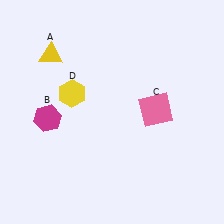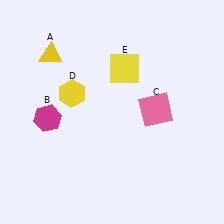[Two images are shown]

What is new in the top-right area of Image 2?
A yellow square (E) was added in the top-right area of Image 2.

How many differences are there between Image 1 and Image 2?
There is 1 difference between the two images.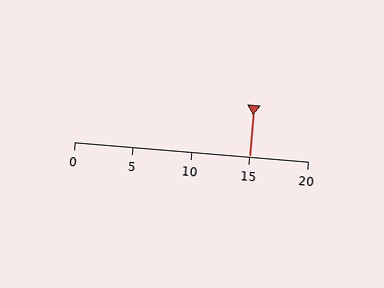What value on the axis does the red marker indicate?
The marker indicates approximately 15.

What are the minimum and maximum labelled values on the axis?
The axis runs from 0 to 20.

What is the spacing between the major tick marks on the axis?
The major ticks are spaced 5 apart.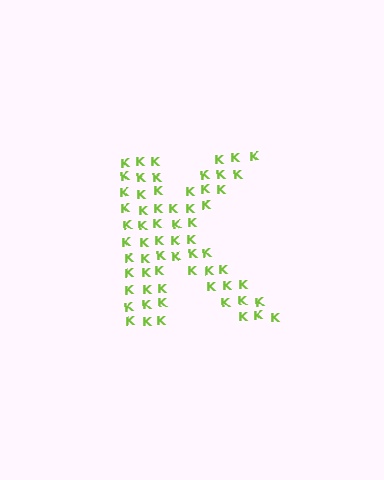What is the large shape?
The large shape is the letter K.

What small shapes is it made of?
It is made of small letter K's.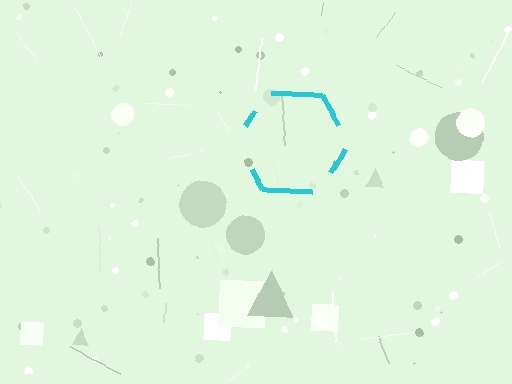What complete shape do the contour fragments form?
The contour fragments form a hexagon.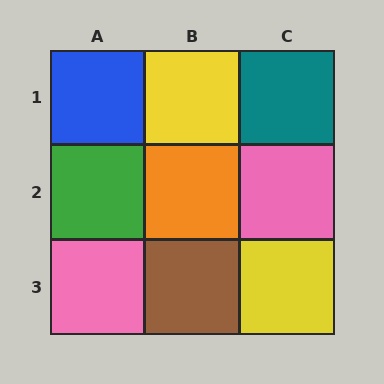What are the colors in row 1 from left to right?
Blue, yellow, teal.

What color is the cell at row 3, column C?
Yellow.